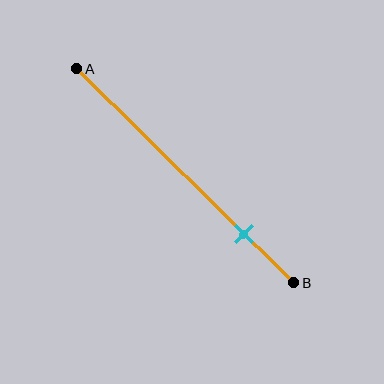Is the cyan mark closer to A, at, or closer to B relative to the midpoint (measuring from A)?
The cyan mark is closer to point B than the midpoint of segment AB.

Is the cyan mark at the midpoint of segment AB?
No, the mark is at about 75% from A, not at the 50% midpoint.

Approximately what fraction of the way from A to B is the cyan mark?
The cyan mark is approximately 75% of the way from A to B.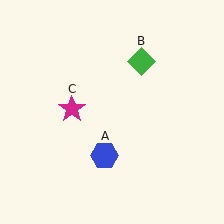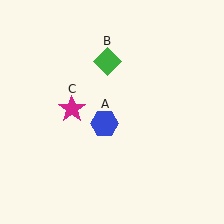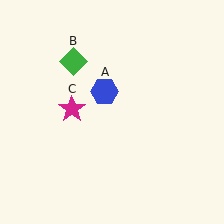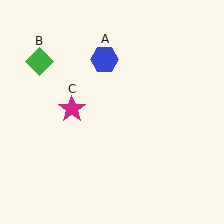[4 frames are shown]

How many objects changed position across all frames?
2 objects changed position: blue hexagon (object A), green diamond (object B).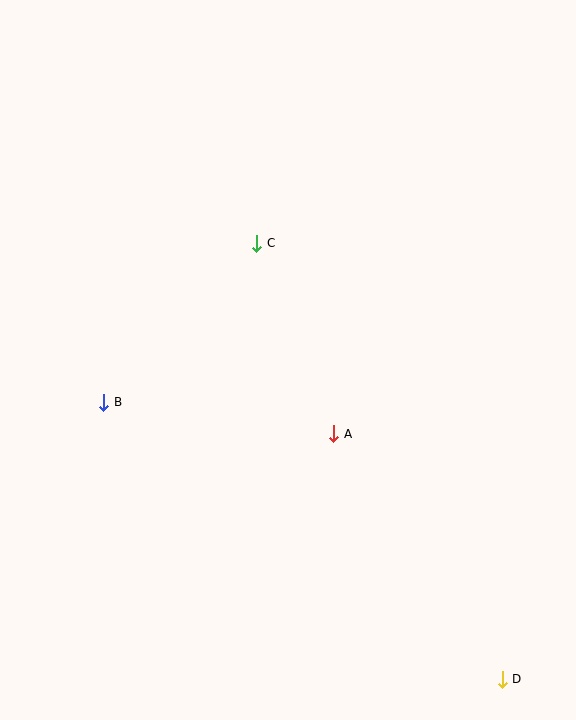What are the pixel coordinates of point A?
Point A is at (334, 434).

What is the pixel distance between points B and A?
The distance between B and A is 232 pixels.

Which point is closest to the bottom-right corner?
Point D is closest to the bottom-right corner.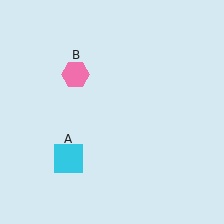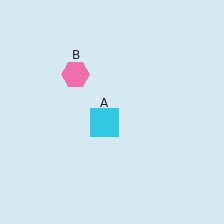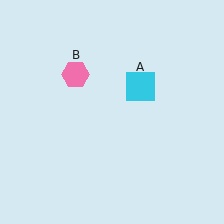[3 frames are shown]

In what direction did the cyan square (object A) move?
The cyan square (object A) moved up and to the right.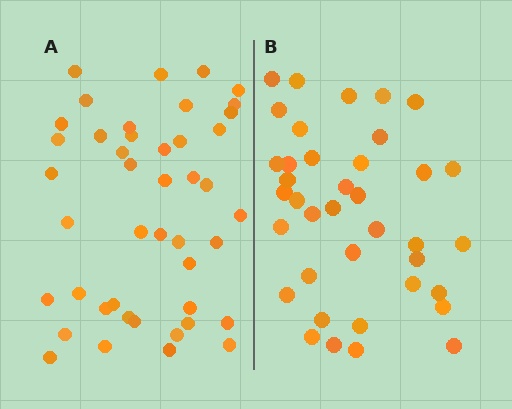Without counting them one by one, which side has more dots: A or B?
Region A (the left region) has more dots.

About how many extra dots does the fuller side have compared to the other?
Region A has about 6 more dots than region B.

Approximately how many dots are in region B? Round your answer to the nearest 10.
About 40 dots. (The exact count is 38, which rounds to 40.)